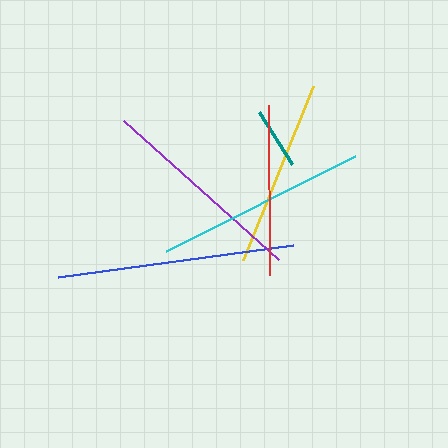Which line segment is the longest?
The blue line is the longest at approximately 237 pixels.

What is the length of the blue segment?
The blue segment is approximately 237 pixels long.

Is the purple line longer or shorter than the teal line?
The purple line is longer than the teal line.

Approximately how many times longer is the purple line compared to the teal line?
The purple line is approximately 3.4 times the length of the teal line.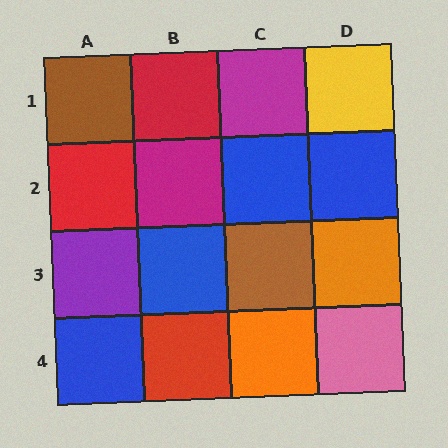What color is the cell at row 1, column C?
Magenta.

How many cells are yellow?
1 cell is yellow.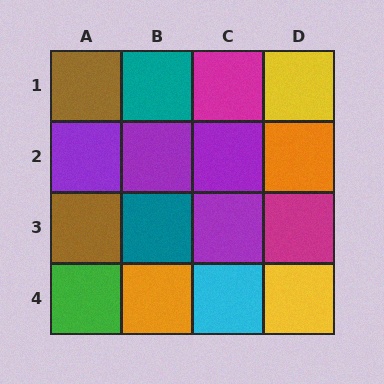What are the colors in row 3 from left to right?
Brown, teal, purple, magenta.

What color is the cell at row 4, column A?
Green.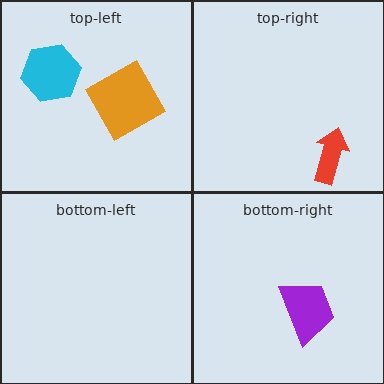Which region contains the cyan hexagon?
The top-left region.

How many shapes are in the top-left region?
2.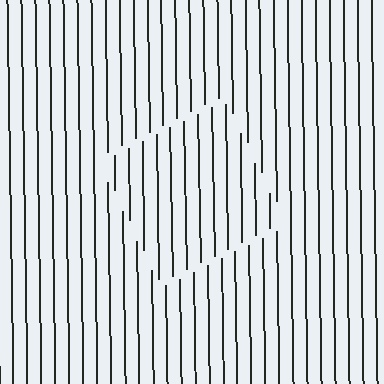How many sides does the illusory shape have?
4 sides — the line-ends trace a square.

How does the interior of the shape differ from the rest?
The interior of the shape contains the same grating, shifted by half a period — the contour is defined by the phase discontinuity where line-ends from the inner and outer gratings abut.